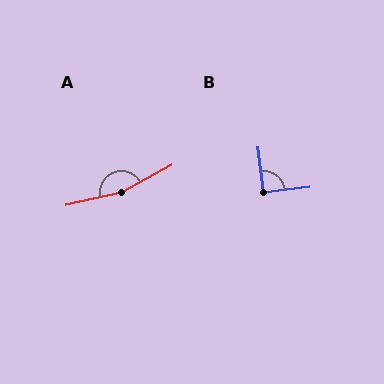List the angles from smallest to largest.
B (91°), A (164°).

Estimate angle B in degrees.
Approximately 91 degrees.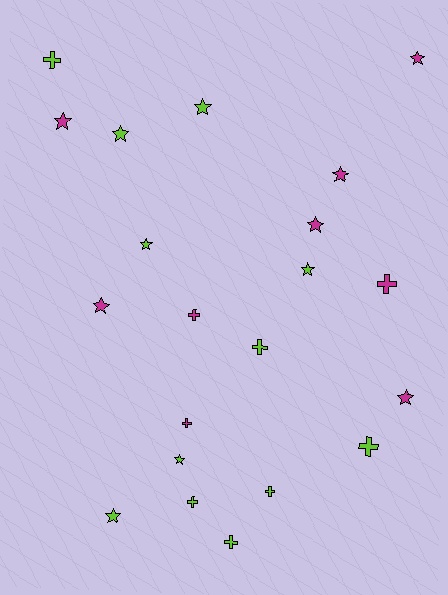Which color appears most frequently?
Lime, with 12 objects.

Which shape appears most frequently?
Star, with 12 objects.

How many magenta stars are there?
There are 6 magenta stars.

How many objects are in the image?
There are 21 objects.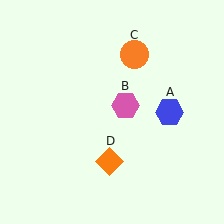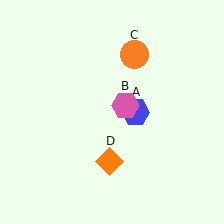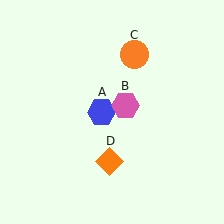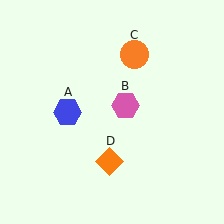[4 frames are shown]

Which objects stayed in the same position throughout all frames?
Pink hexagon (object B) and orange circle (object C) and orange diamond (object D) remained stationary.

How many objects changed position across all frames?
1 object changed position: blue hexagon (object A).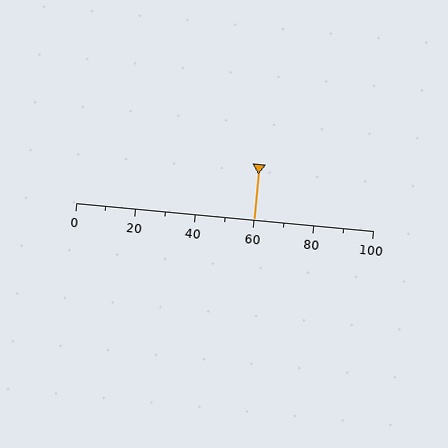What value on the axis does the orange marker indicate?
The marker indicates approximately 60.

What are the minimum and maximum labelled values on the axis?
The axis runs from 0 to 100.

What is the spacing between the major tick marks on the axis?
The major ticks are spaced 20 apart.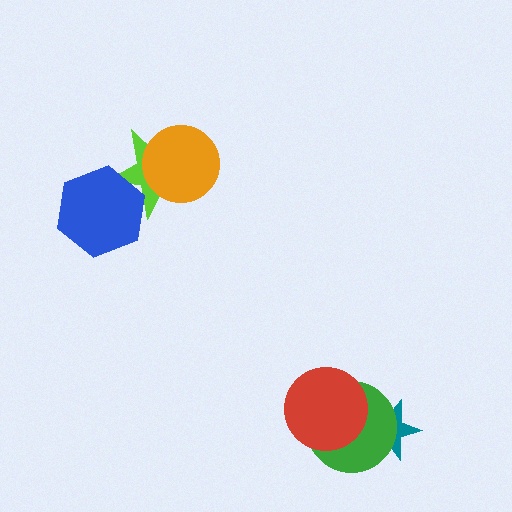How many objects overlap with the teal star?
1 object overlaps with the teal star.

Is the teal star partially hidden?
Yes, it is partially covered by another shape.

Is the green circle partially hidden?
Yes, it is partially covered by another shape.